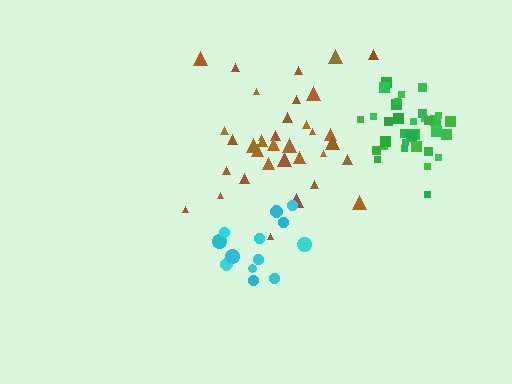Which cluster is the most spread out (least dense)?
Cyan.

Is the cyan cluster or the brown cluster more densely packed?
Brown.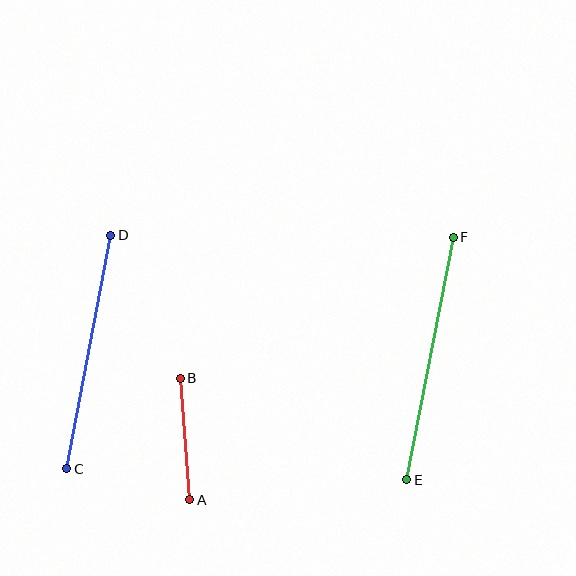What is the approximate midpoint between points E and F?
The midpoint is at approximately (430, 358) pixels.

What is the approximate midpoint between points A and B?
The midpoint is at approximately (185, 439) pixels.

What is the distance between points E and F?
The distance is approximately 247 pixels.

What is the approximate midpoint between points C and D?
The midpoint is at approximately (89, 352) pixels.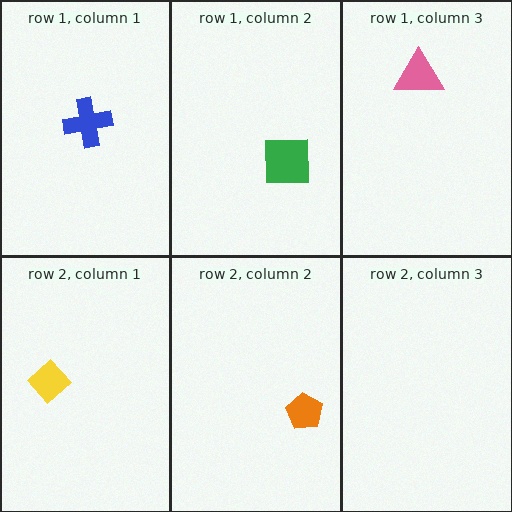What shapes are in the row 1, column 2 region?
The green square.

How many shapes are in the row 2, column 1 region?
1.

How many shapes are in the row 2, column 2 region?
1.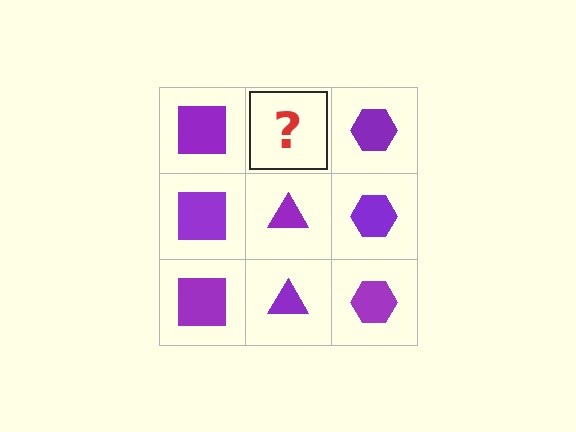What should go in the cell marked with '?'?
The missing cell should contain a purple triangle.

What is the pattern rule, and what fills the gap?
The rule is that each column has a consistent shape. The gap should be filled with a purple triangle.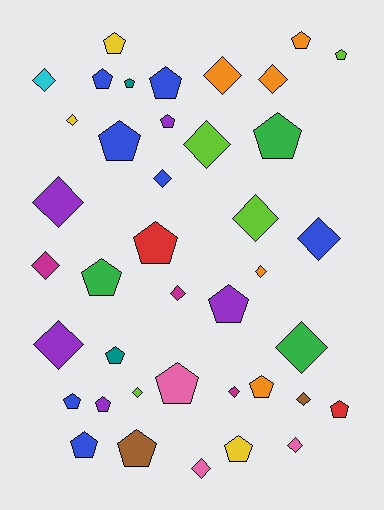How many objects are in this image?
There are 40 objects.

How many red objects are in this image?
There are 2 red objects.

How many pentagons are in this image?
There are 21 pentagons.